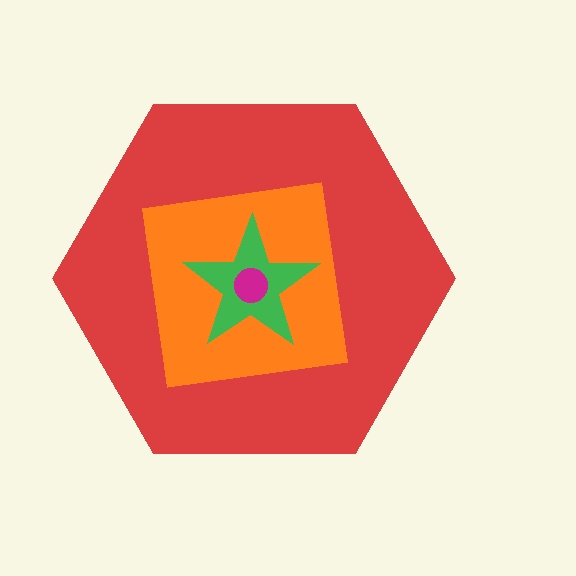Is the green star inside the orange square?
Yes.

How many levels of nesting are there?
4.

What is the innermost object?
The magenta circle.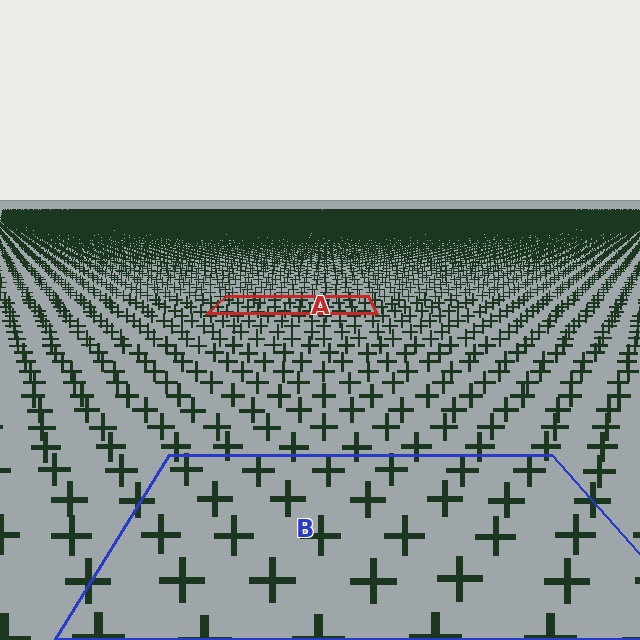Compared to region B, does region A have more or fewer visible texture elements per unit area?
Region A has more texture elements per unit area — they are packed more densely because it is farther away.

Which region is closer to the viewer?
Region B is closer. The texture elements there are larger and more spread out.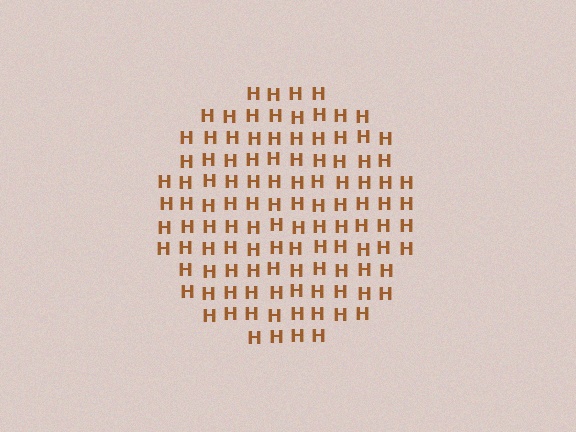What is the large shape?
The large shape is a circle.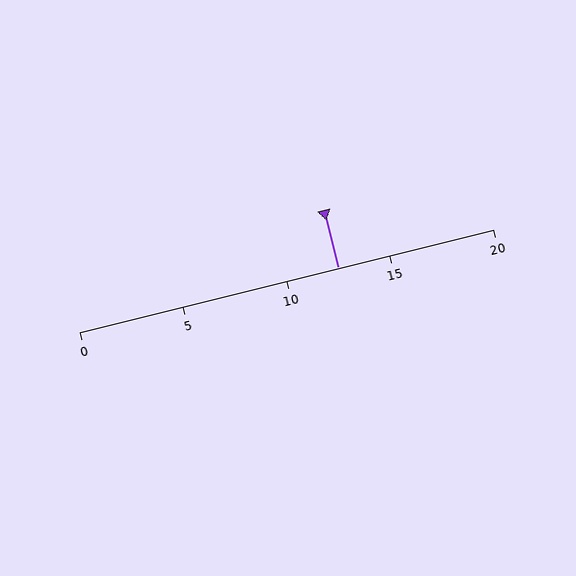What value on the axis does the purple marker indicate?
The marker indicates approximately 12.5.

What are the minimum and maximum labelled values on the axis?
The axis runs from 0 to 20.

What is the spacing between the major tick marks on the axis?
The major ticks are spaced 5 apart.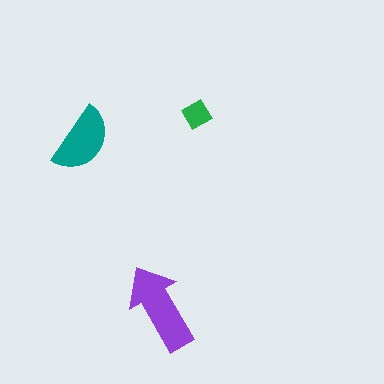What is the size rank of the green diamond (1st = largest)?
3rd.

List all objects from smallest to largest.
The green diamond, the teal semicircle, the purple arrow.